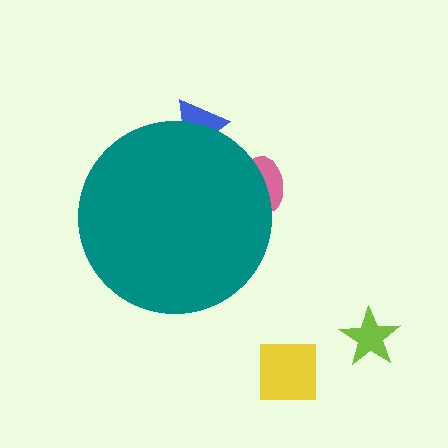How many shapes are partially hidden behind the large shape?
2 shapes are partially hidden.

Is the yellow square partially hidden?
No, the yellow square is fully visible.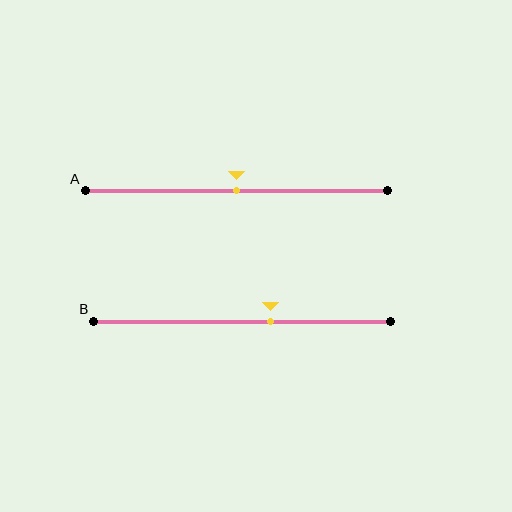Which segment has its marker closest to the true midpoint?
Segment A has its marker closest to the true midpoint.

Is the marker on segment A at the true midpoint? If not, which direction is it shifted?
Yes, the marker on segment A is at the true midpoint.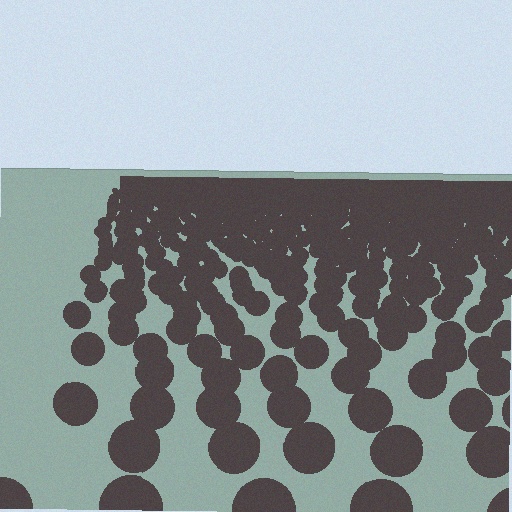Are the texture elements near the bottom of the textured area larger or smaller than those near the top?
Larger. Near the bottom, elements are closer to the viewer and appear at a bigger on-screen size.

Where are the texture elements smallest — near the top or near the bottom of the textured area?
Near the top.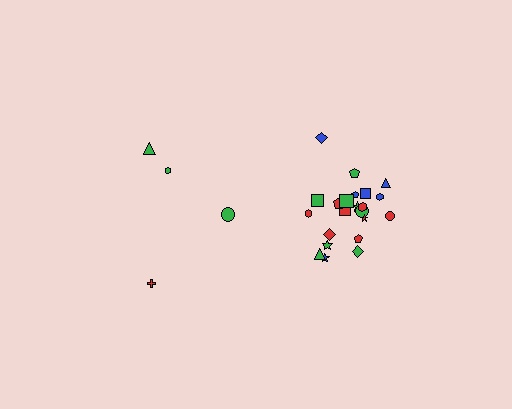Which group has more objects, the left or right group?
The right group.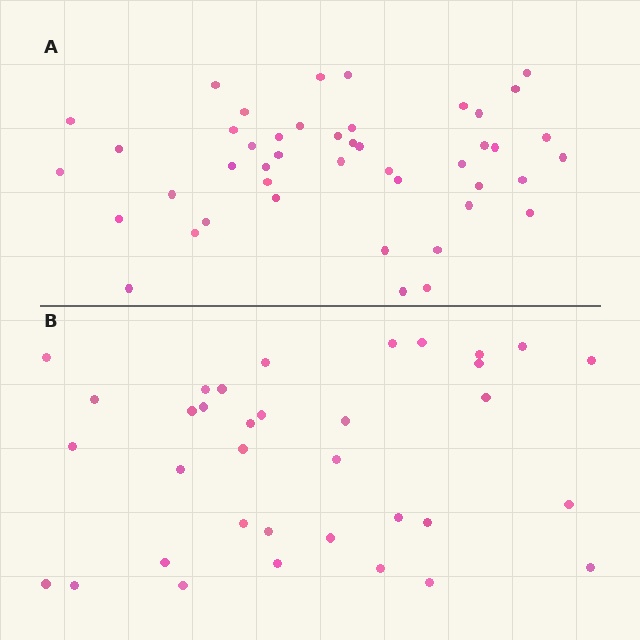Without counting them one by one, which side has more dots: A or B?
Region A (the top region) has more dots.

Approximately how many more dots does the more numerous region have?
Region A has roughly 10 or so more dots than region B.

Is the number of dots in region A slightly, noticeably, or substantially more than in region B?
Region A has noticeably more, but not dramatically so. The ratio is roughly 1.3 to 1.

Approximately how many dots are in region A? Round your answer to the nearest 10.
About 40 dots. (The exact count is 45, which rounds to 40.)